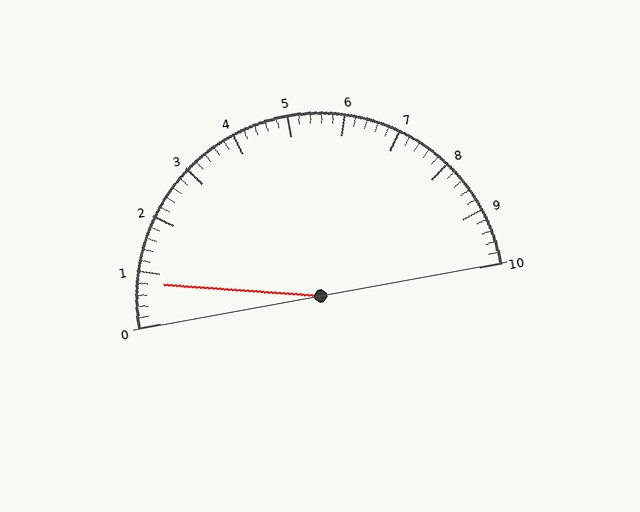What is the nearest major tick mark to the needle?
The nearest major tick mark is 1.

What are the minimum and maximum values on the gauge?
The gauge ranges from 0 to 10.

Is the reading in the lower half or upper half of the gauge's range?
The reading is in the lower half of the range (0 to 10).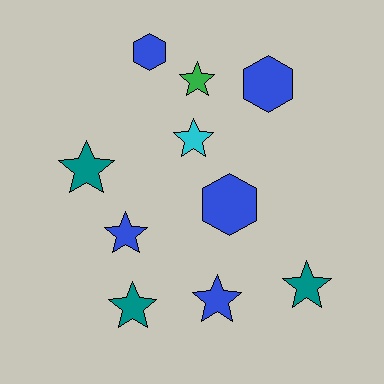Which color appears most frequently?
Blue, with 5 objects.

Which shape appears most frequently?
Star, with 7 objects.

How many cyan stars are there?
There is 1 cyan star.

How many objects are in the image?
There are 10 objects.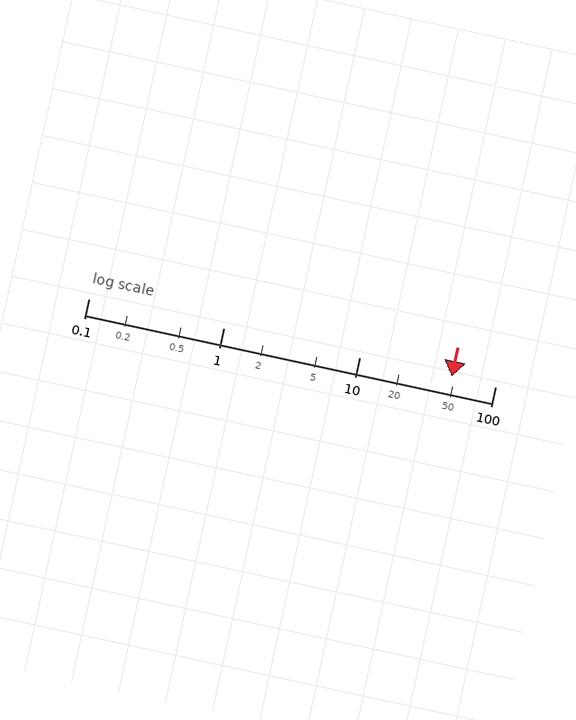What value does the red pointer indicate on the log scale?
The pointer indicates approximately 48.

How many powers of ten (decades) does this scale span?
The scale spans 3 decades, from 0.1 to 100.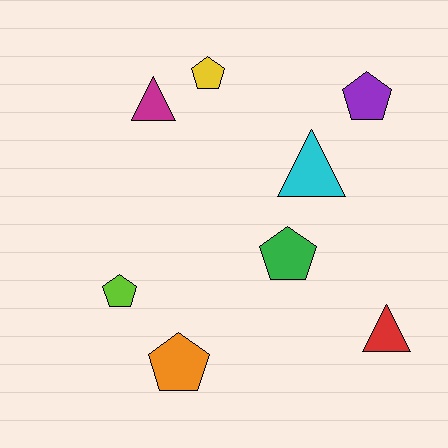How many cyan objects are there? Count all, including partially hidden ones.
There is 1 cyan object.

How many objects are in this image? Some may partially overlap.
There are 8 objects.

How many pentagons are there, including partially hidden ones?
There are 5 pentagons.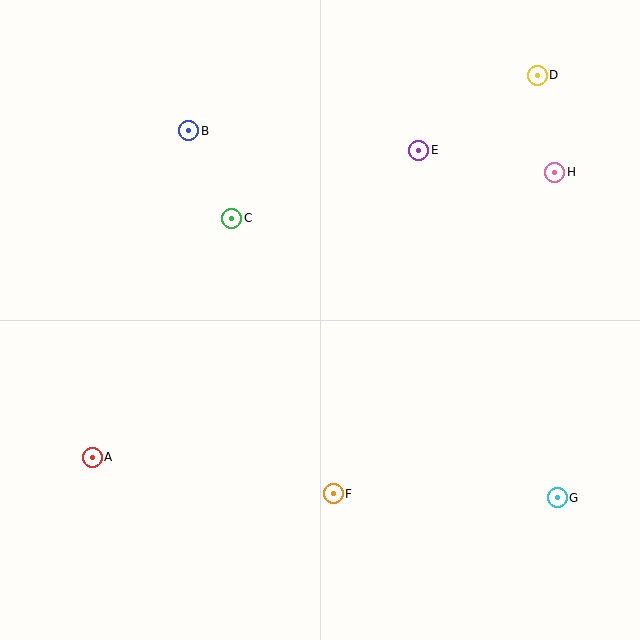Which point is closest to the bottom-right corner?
Point G is closest to the bottom-right corner.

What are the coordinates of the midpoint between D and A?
The midpoint between D and A is at (315, 266).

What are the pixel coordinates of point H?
Point H is at (555, 172).